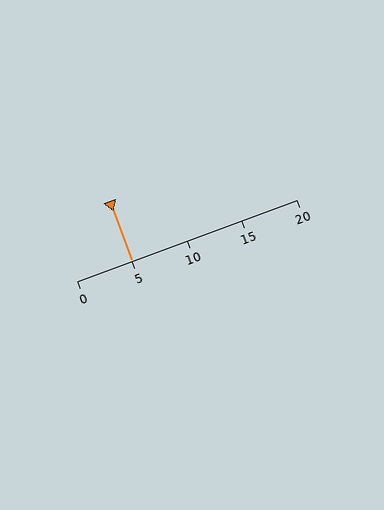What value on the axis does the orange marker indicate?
The marker indicates approximately 5.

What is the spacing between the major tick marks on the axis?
The major ticks are spaced 5 apart.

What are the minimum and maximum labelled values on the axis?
The axis runs from 0 to 20.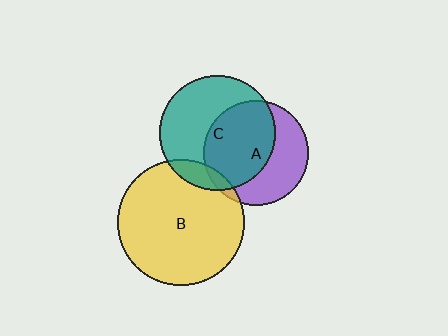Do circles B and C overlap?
Yes.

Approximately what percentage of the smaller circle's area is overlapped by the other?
Approximately 10%.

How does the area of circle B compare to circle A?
Approximately 1.4 times.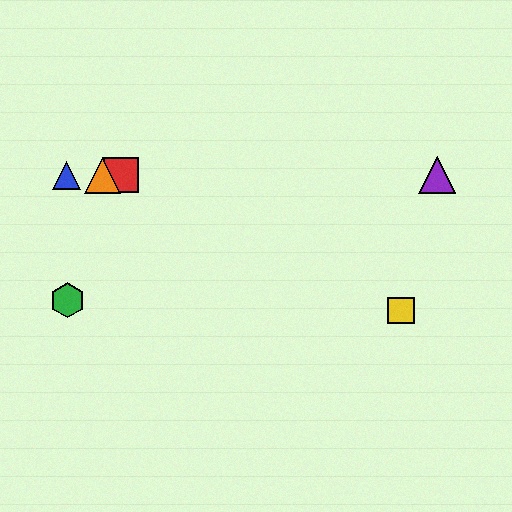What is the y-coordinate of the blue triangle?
The blue triangle is at y≈175.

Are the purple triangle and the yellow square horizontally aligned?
No, the purple triangle is at y≈175 and the yellow square is at y≈311.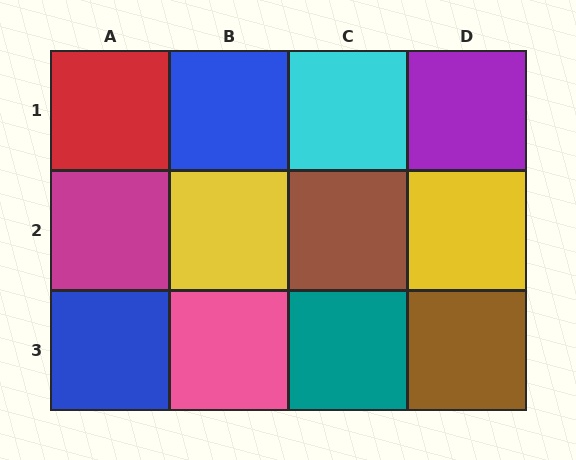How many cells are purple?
1 cell is purple.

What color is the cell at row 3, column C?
Teal.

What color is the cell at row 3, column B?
Pink.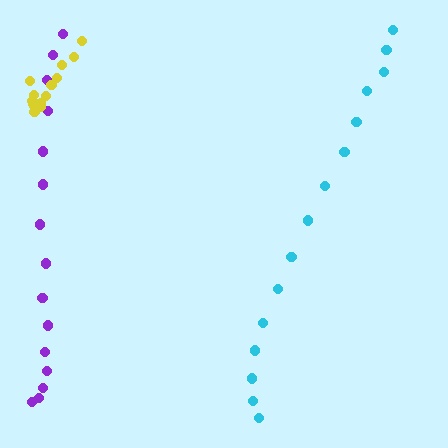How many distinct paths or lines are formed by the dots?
There are 3 distinct paths.